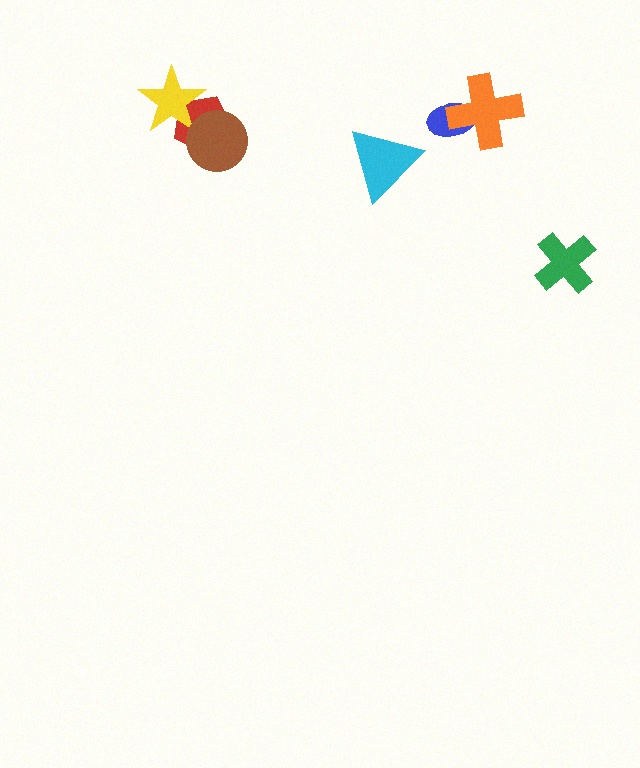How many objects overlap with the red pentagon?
2 objects overlap with the red pentagon.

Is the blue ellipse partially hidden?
Yes, it is partially covered by another shape.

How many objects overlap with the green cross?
0 objects overlap with the green cross.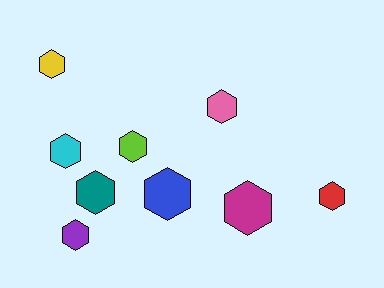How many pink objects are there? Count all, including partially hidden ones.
There is 1 pink object.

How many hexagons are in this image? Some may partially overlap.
There are 9 hexagons.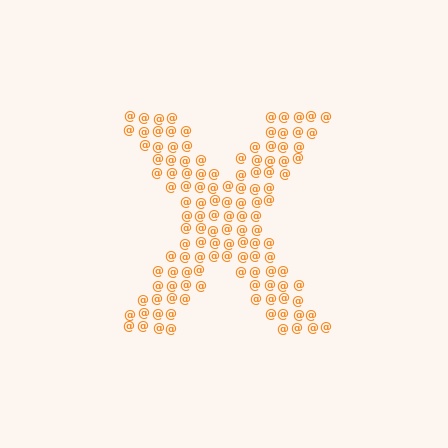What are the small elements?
The small elements are at signs.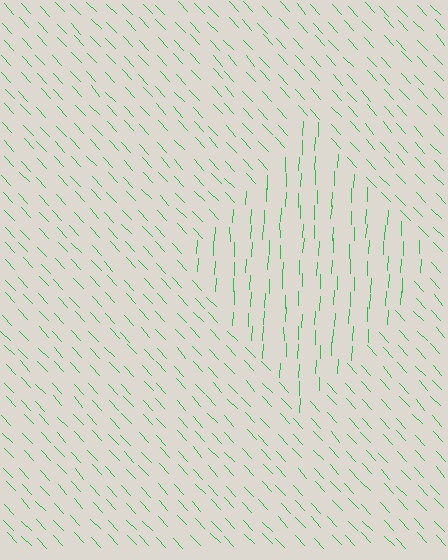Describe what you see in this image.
The image is filled with small green line segments. A diamond region in the image has lines oriented differently from the surrounding lines, creating a visible texture boundary.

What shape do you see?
I see a diamond.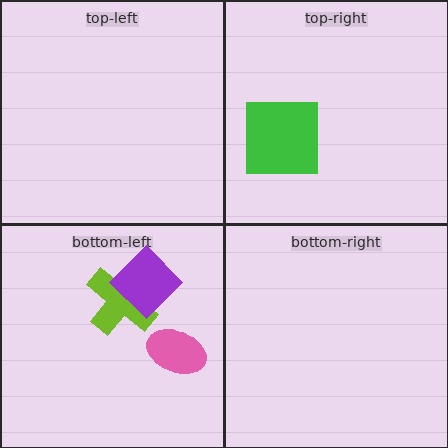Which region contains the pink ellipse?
The bottom-left region.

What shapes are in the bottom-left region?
The lime cross, the purple diamond, the pink ellipse.